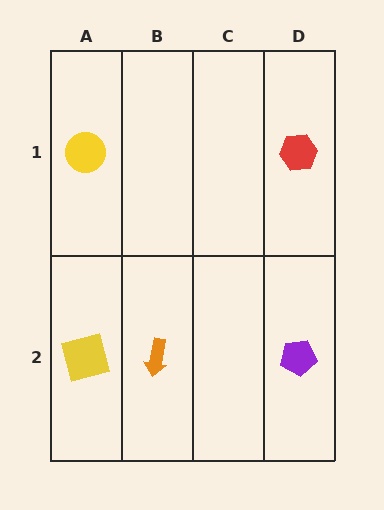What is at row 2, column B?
An orange arrow.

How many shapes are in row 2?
3 shapes.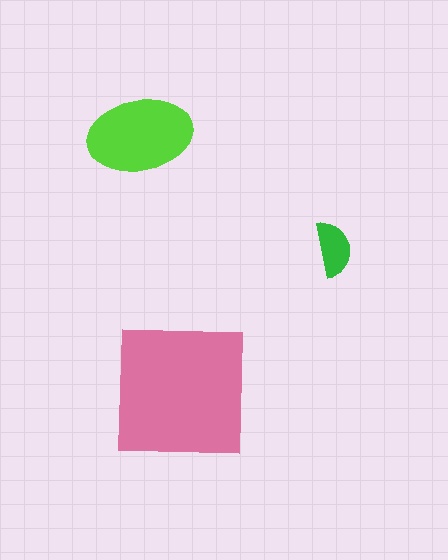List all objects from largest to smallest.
The pink square, the lime ellipse, the green semicircle.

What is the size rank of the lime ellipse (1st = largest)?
2nd.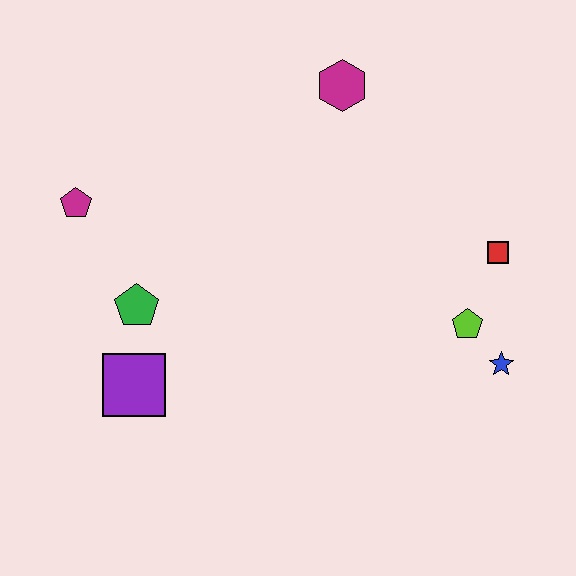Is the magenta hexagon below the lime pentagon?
No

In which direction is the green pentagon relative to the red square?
The green pentagon is to the left of the red square.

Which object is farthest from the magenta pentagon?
The blue star is farthest from the magenta pentagon.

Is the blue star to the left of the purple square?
No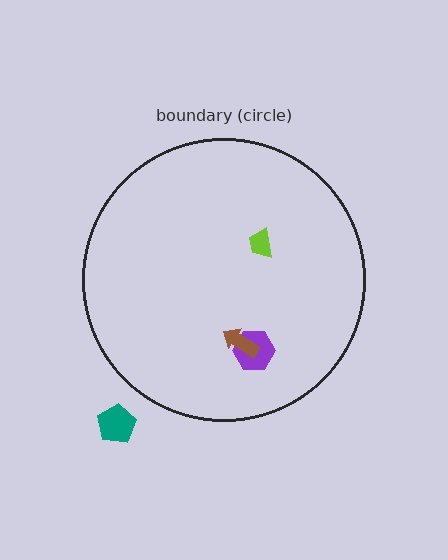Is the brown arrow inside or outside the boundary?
Inside.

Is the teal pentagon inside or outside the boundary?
Outside.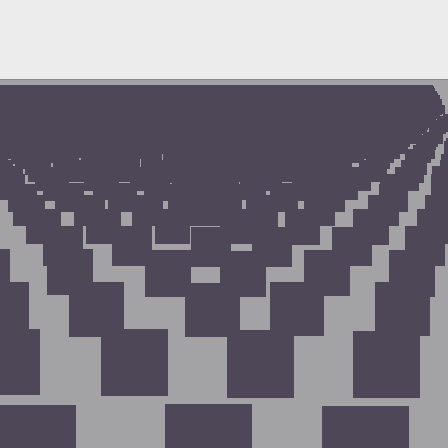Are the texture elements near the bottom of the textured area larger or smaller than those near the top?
Larger. Near the bottom, elements are closer to the viewer and appear at a bigger on-screen size.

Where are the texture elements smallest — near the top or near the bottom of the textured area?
Near the top.